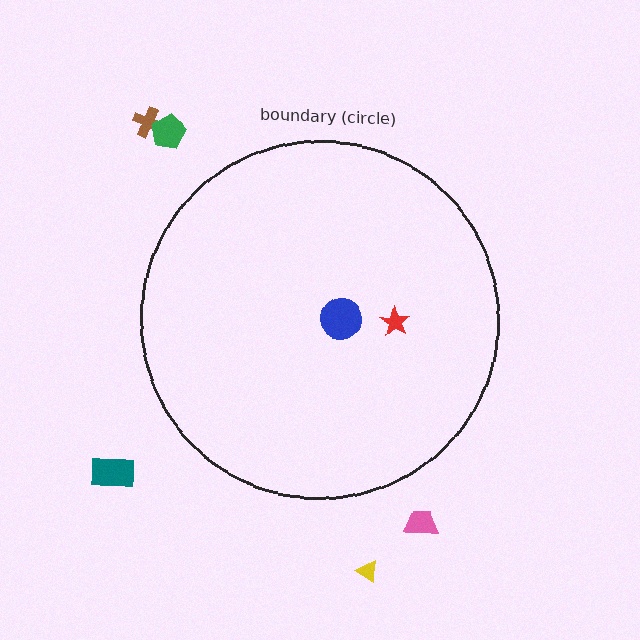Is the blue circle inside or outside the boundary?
Inside.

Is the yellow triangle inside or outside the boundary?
Outside.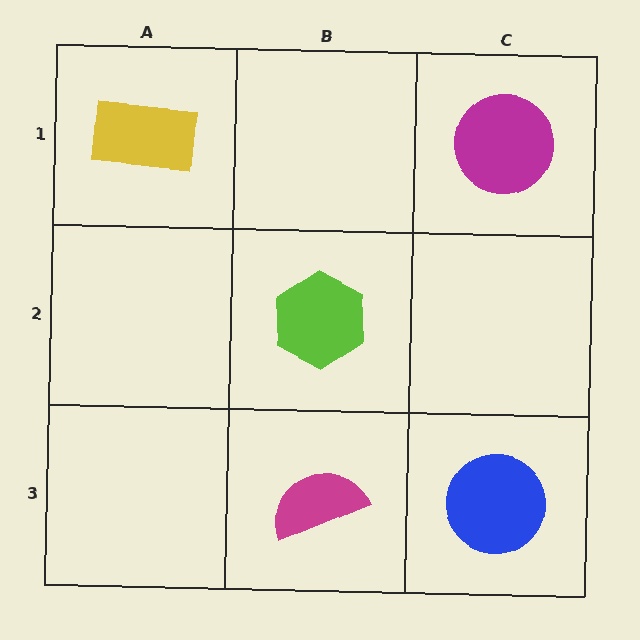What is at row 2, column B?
A lime hexagon.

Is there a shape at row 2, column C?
No, that cell is empty.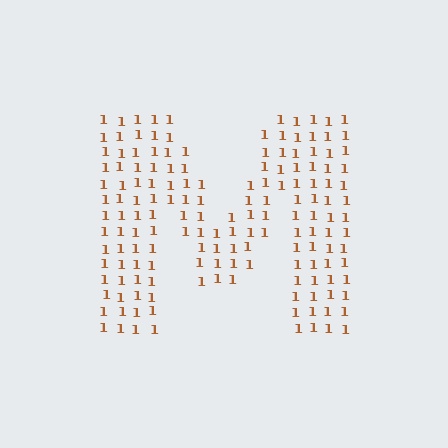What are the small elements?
The small elements are digit 1's.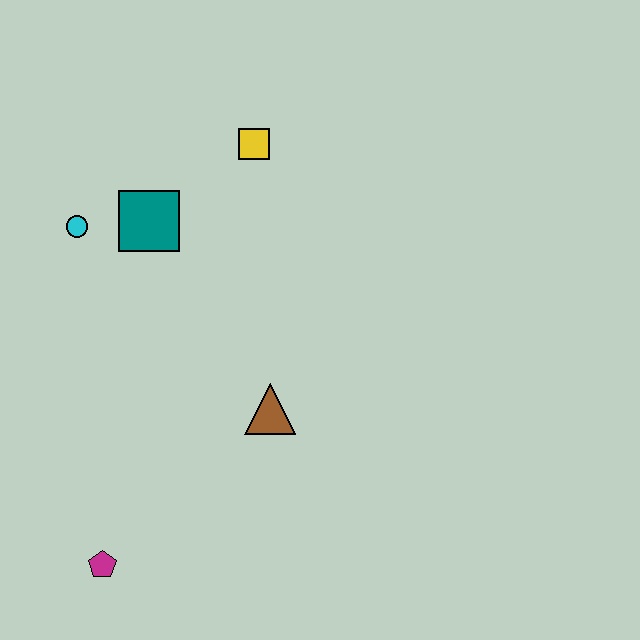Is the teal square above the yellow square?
No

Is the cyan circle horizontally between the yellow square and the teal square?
No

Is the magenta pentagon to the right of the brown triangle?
No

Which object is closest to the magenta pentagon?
The brown triangle is closest to the magenta pentagon.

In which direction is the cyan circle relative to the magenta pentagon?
The cyan circle is above the magenta pentagon.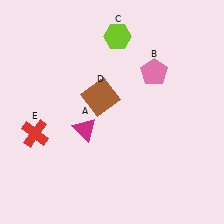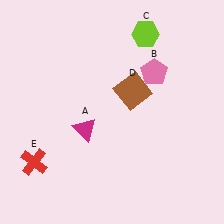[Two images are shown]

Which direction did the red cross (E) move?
The red cross (E) moved down.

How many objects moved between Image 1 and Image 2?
3 objects moved between the two images.